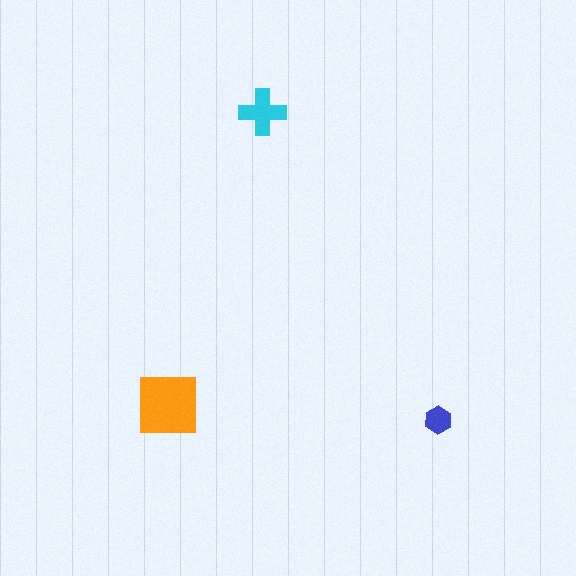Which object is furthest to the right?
The blue hexagon is rightmost.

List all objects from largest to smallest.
The orange square, the cyan cross, the blue hexagon.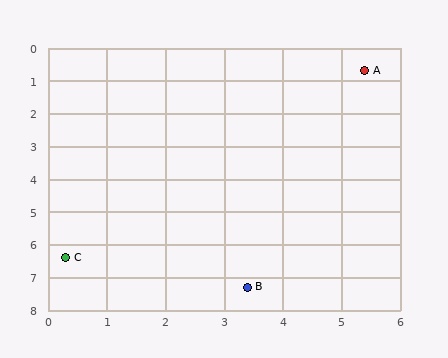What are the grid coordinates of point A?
Point A is at approximately (5.4, 0.7).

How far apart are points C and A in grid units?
Points C and A are about 7.6 grid units apart.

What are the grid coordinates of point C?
Point C is at approximately (0.3, 6.4).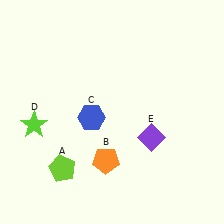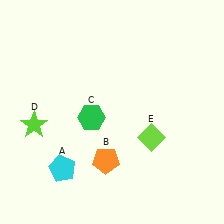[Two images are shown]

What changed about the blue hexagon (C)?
In Image 1, C is blue. In Image 2, it changed to green.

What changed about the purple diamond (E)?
In Image 1, E is purple. In Image 2, it changed to lime.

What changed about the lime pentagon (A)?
In Image 1, A is lime. In Image 2, it changed to cyan.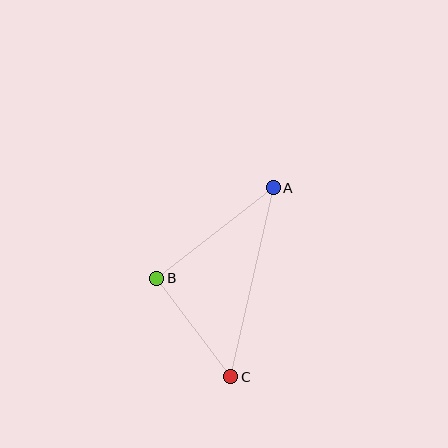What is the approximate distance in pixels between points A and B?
The distance between A and B is approximately 148 pixels.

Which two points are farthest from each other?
Points A and C are farthest from each other.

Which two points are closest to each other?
Points B and C are closest to each other.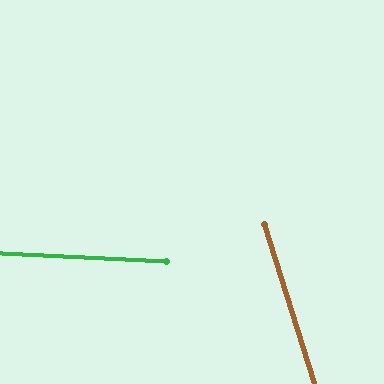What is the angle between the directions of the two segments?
Approximately 70 degrees.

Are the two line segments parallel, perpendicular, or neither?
Neither parallel nor perpendicular — they differ by about 70°.